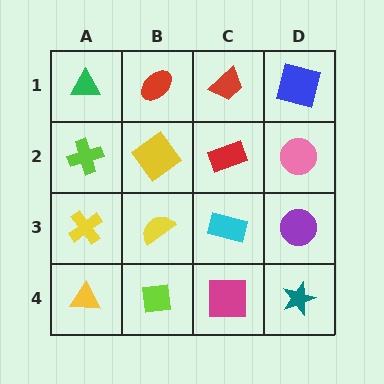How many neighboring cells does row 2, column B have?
4.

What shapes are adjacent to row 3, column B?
A yellow diamond (row 2, column B), a lime square (row 4, column B), a yellow cross (row 3, column A), a cyan rectangle (row 3, column C).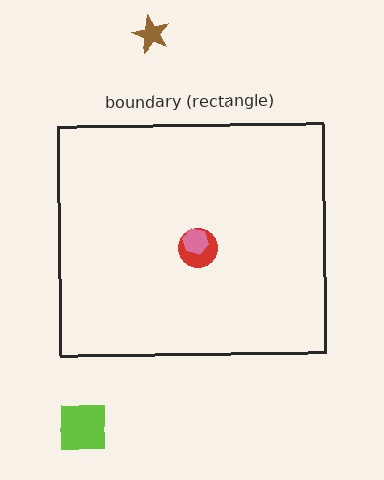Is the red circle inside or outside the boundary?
Inside.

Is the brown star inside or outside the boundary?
Outside.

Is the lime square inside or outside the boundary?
Outside.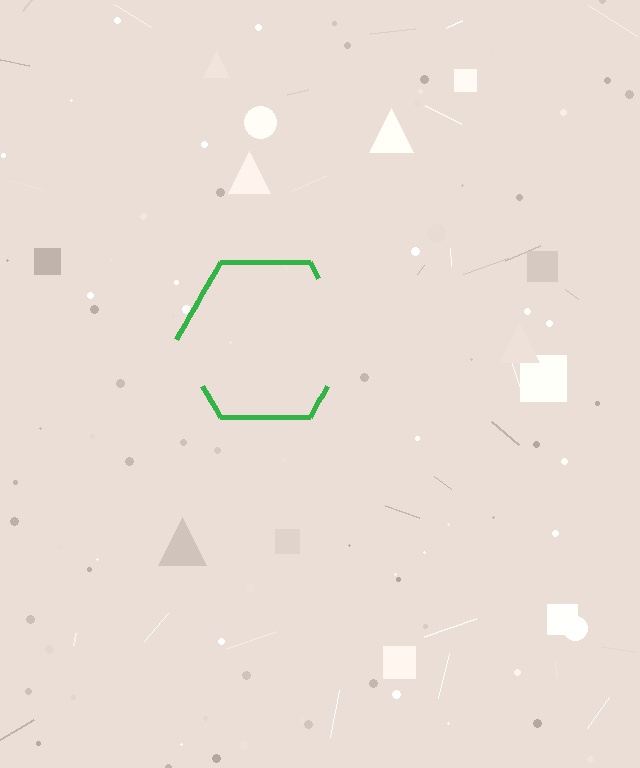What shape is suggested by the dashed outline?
The dashed outline suggests a hexagon.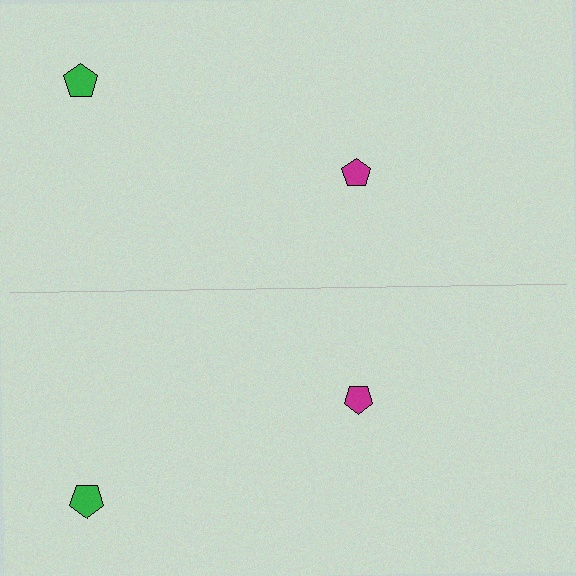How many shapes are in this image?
There are 4 shapes in this image.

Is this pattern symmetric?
Yes, this pattern has bilateral (reflection) symmetry.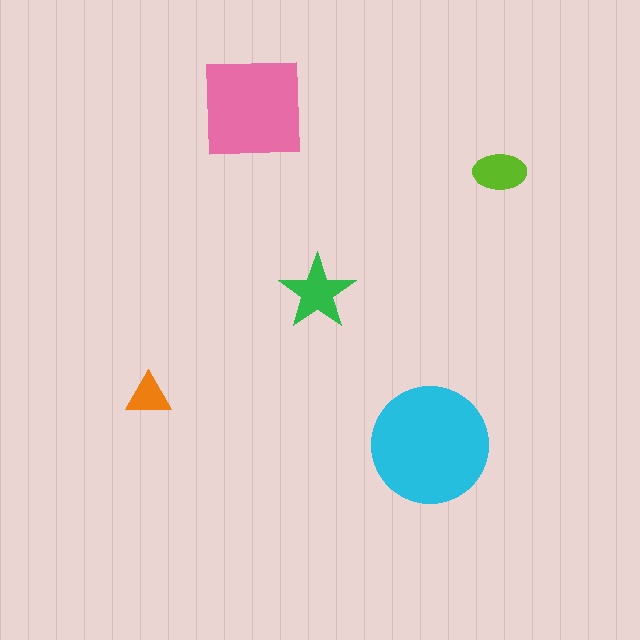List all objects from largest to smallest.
The cyan circle, the pink square, the green star, the lime ellipse, the orange triangle.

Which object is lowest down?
The cyan circle is bottommost.